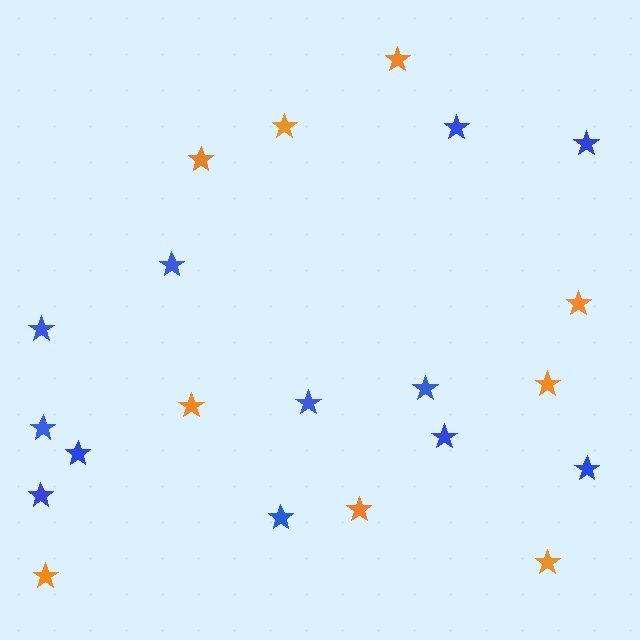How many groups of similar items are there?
There are 2 groups: one group of orange stars (9) and one group of blue stars (12).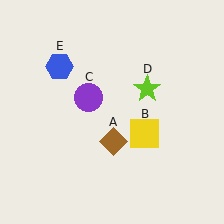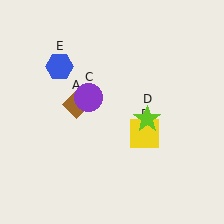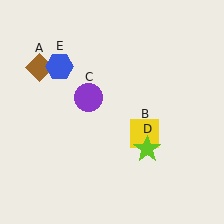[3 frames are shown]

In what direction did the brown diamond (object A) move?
The brown diamond (object A) moved up and to the left.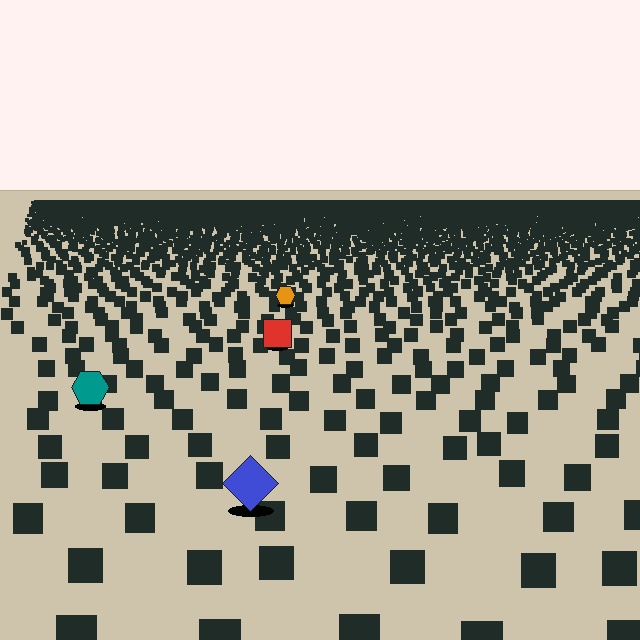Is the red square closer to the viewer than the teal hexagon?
No. The teal hexagon is closer — you can tell from the texture gradient: the ground texture is coarser near it.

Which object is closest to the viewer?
The blue diamond is closest. The texture marks near it are larger and more spread out.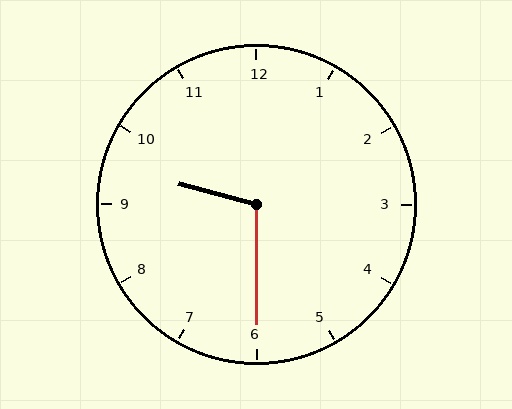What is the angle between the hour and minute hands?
Approximately 105 degrees.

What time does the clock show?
9:30.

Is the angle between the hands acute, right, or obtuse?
It is obtuse.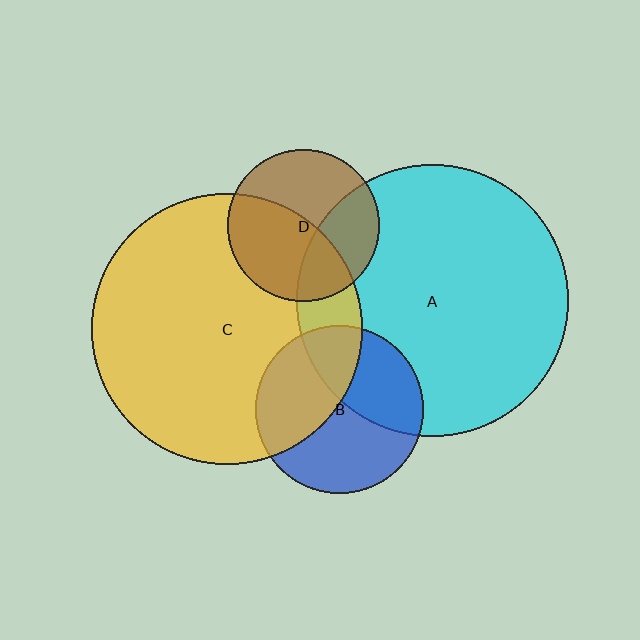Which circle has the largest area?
Circle A (cyan).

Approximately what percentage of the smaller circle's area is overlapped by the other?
Approximately 50%.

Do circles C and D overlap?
Yes.